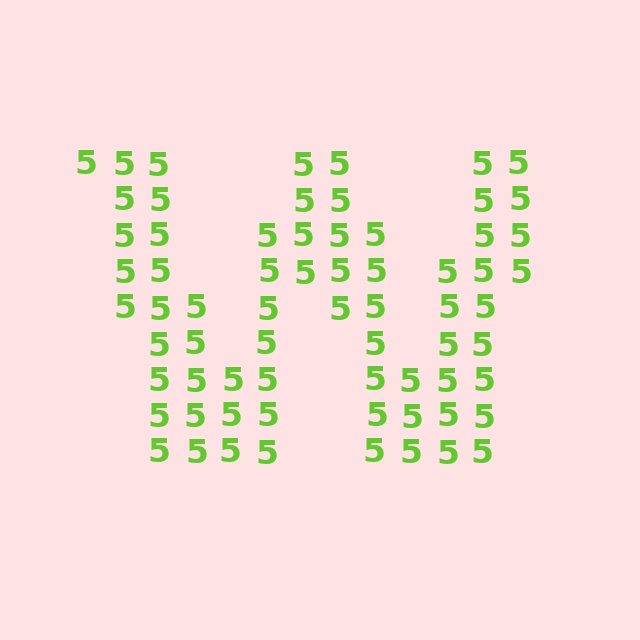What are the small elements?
The small elements are digit 5's.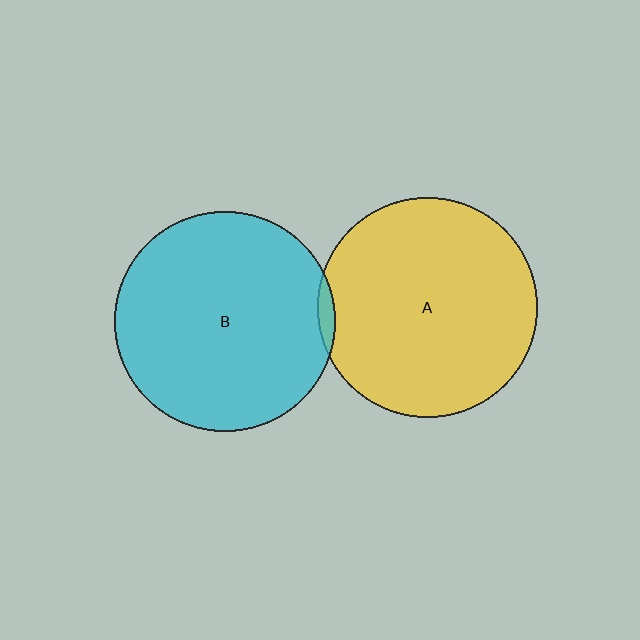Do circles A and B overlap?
Yes.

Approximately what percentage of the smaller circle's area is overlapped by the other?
Approximately 5%.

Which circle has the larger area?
Circle B (cyan).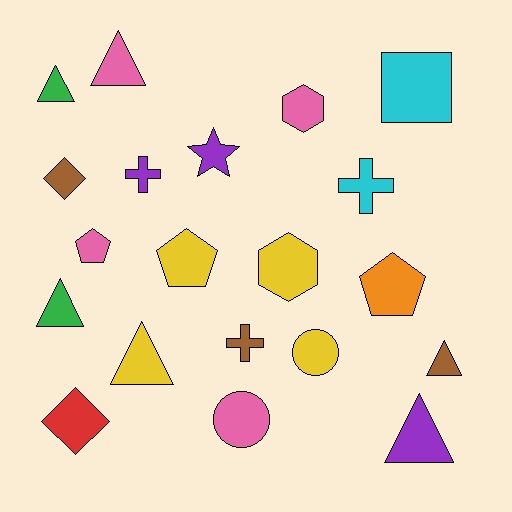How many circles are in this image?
There are 2 circles.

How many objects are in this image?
There are 20 objects.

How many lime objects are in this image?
There are no lime objects.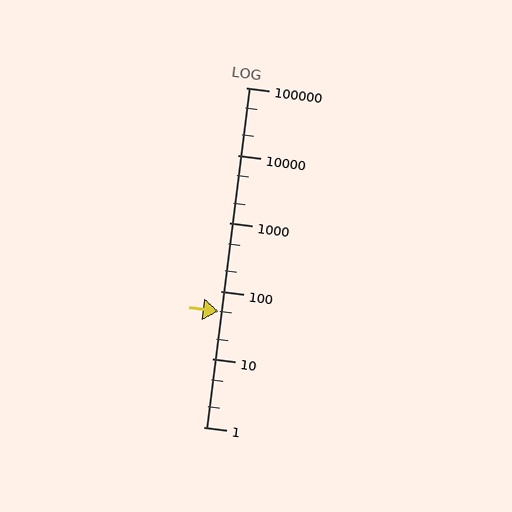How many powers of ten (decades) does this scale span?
The scale spans 5 decades, from 1 to 100000.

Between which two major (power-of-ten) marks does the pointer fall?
The pointer is between 10 and 100.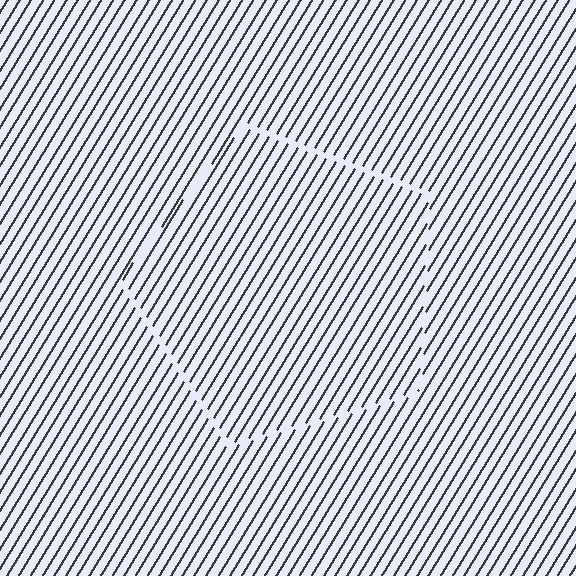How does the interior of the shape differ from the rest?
The interior of the shape contains the same grating, shifted by half a period — the contour is defined by the phase discontinuity where line-ends from the inner and outer gratings abut.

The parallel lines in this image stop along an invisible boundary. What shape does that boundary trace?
An illusory pentagon. The interior of the shape contains the same grating, shifted by half a period — the contour is defined by the phase discontinuity where line-ends from the inner and outer gratings abut.